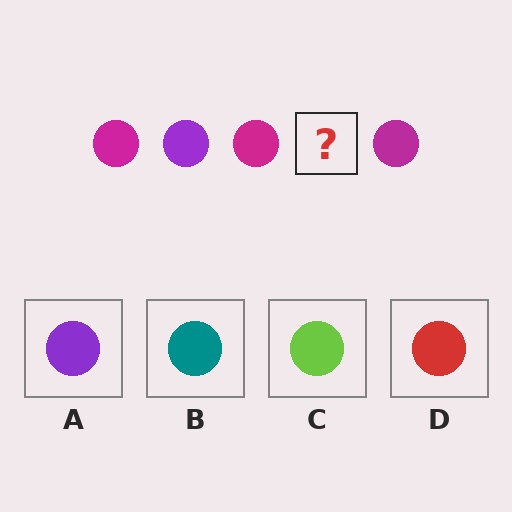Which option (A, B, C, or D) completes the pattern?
A.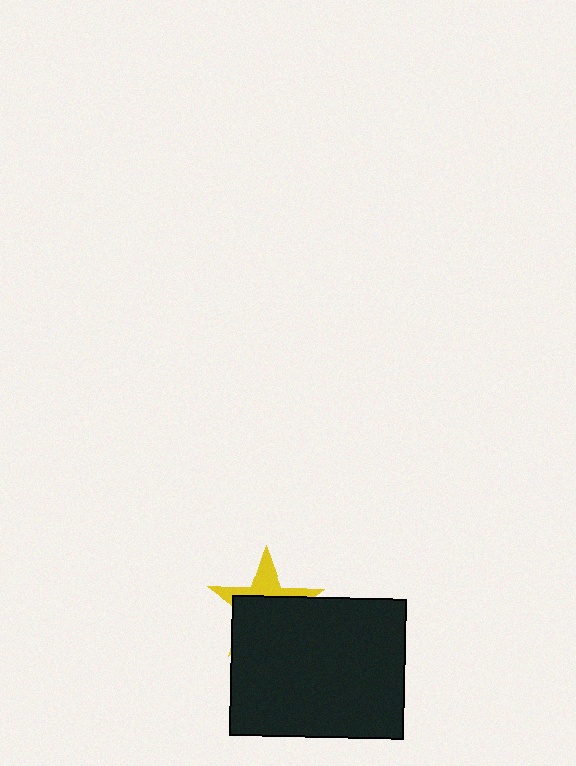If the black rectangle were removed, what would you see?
You would see the complete yellow star.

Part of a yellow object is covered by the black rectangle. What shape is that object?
It is a star.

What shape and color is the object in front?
The object in front is a black rectangle.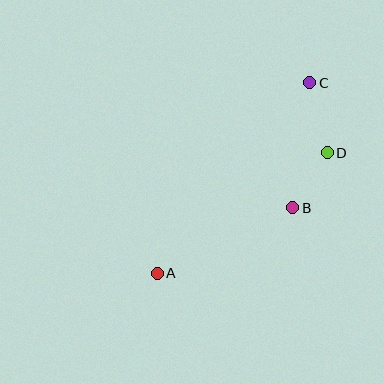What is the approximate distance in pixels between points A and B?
The distance between A and B is approximately 151 pixels.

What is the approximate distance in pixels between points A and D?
The distance between A and D is approximately 209 pixels.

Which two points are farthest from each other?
Points A and C are farthest from each other.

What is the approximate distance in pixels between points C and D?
The distance between C and D is approximately 72 pixels.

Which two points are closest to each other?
Points B and D are closest to each other.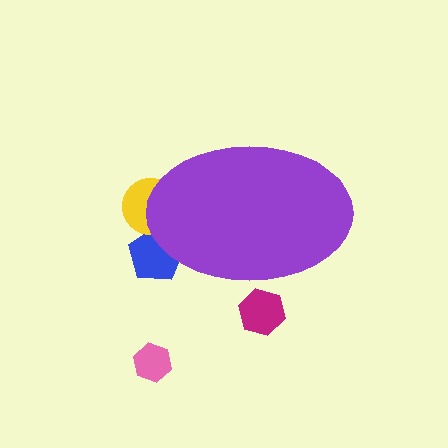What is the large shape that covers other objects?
A purple ellipse.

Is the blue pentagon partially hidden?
Yes, the blue pentagon is partially hidden behind the purple ellipse.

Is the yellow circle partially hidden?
Yes, the yellow circle is partially hidden behind the purple ellipse.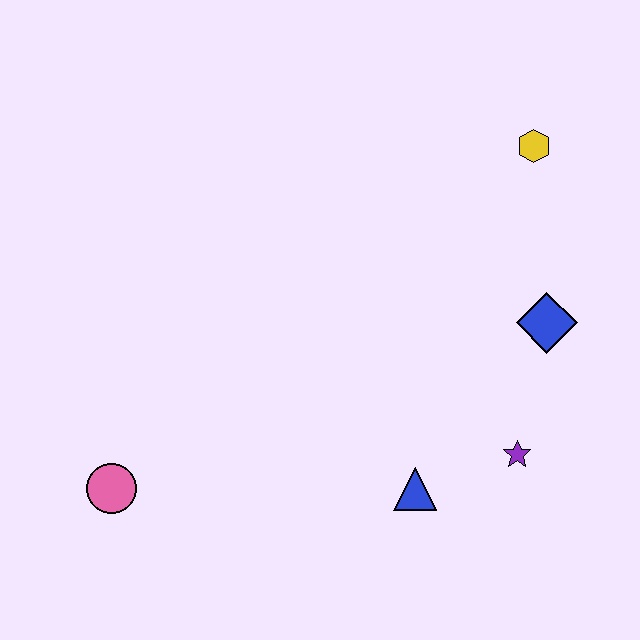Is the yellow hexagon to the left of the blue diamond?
Yes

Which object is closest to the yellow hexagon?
The blue diamond is closest to the yellow hexagon.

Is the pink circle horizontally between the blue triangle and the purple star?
No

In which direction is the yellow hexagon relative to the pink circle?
The yellow hexagon is to the right of the pink circle.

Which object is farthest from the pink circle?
The yellow hexagon is farthest from the pink circle.